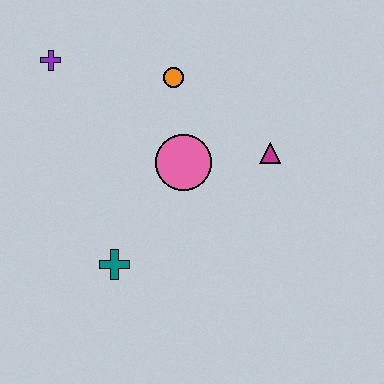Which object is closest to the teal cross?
The pink circle is closest to the teal cross.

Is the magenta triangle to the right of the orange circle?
Yes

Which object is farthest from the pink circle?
The purple cross is farthest from the pink circle.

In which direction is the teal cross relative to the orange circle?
The teal cross is below the orange circle.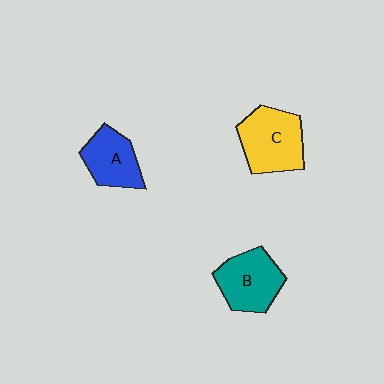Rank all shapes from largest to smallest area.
From largest to smallest: C (yellow), B (teal), A (blue).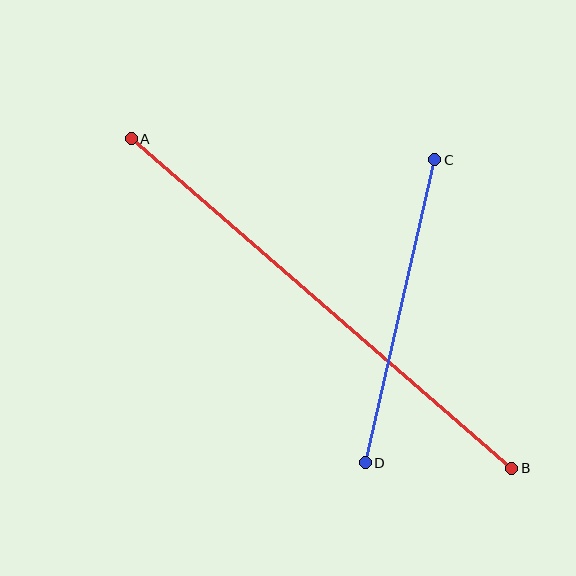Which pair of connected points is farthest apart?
Points A and B are farthest apart.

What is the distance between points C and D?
The distance is approximately 311 pixels.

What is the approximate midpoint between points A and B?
The midpoint is at approximately (321, 303) pixels.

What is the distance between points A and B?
The distance is approximately 503 pixels.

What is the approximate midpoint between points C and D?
The midpoint is at approximately (400, 311) pixels.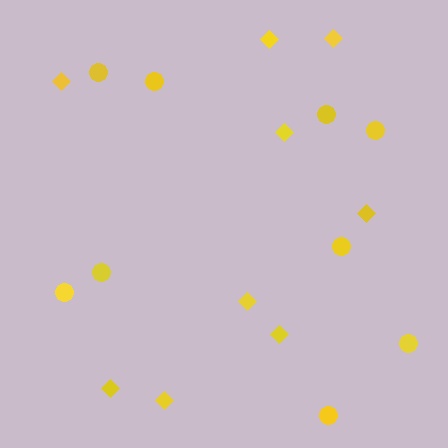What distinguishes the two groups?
There are 2 groups: one group of diamonds (9) and one group of circles (9).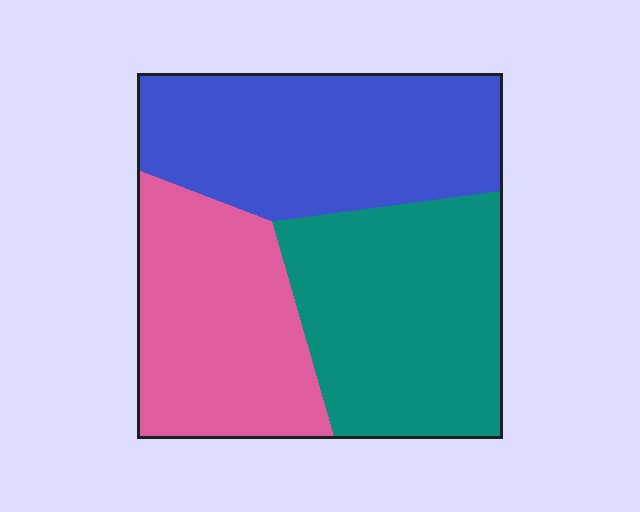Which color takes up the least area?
Pink, at roughly 30%.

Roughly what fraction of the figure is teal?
Teal covers about 35% of the figure.